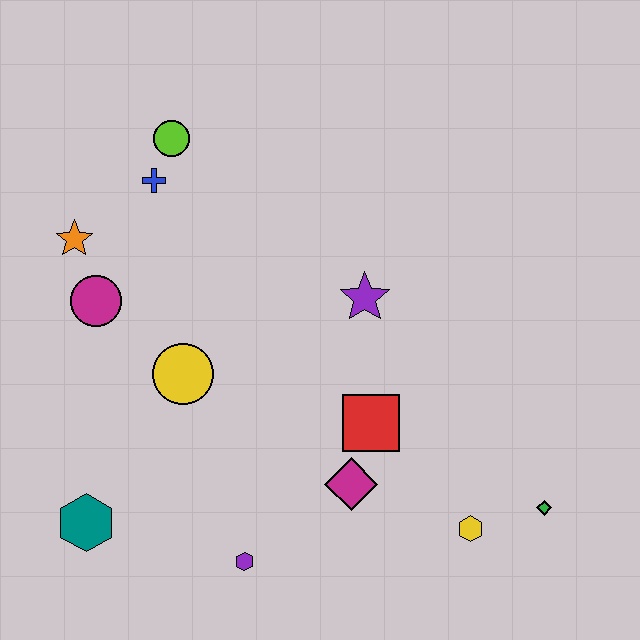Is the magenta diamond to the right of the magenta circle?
Yes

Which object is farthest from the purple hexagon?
The lime circle is farthest from the purple hexagon.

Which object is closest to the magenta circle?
The orange star is closest to the magenta circle.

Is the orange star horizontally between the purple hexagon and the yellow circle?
No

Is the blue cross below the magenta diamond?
No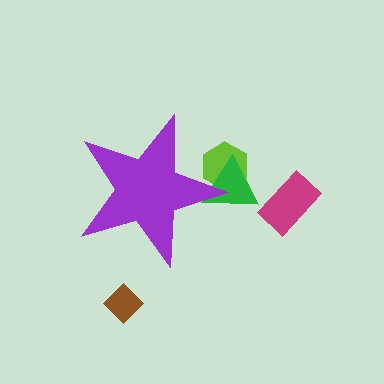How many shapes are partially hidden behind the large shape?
2 shapes are partially hidden.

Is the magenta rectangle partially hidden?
No, the magenta rectangle is fully visible.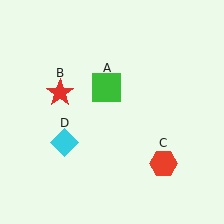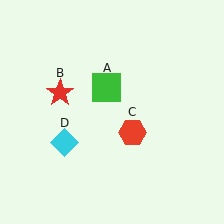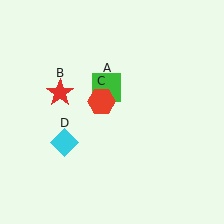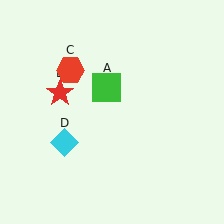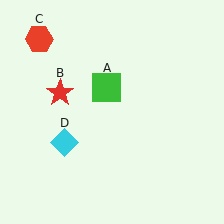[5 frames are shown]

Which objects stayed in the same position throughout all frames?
Green square (object A) and red star (object B) and cyan diamond (object D) remained stationary.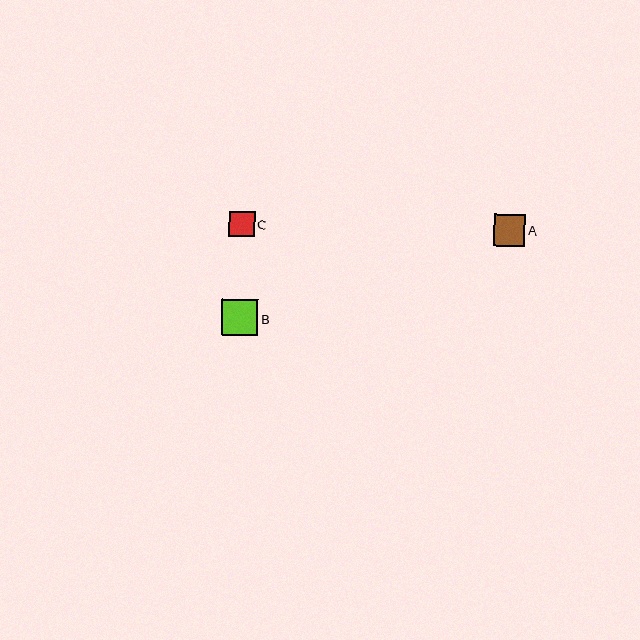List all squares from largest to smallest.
From largest to smallest: B, A, C.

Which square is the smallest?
Square C is the smallest with a size of approximately 26 pixels.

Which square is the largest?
Square B is the largest with a size of approximately 36 pixels.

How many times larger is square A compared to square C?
Square A is approximately 1.2 times the size of square C.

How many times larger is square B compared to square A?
Square B is approximately 1.1 times the size of square A.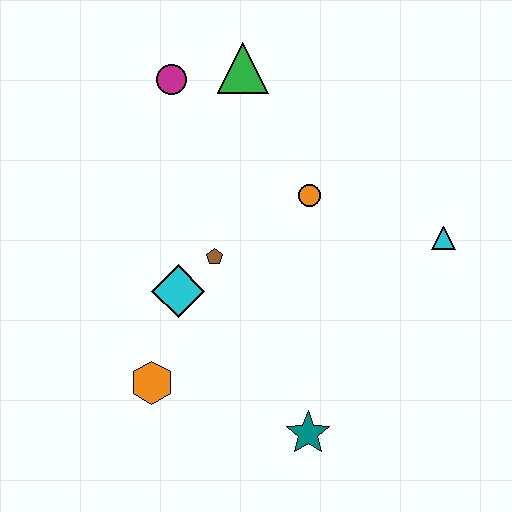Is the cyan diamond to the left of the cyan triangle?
Yes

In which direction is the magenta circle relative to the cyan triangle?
The magenta circle is to the left of the cyan triangle.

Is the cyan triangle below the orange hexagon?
No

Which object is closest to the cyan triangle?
The orange circle is closest to the cyan triangle.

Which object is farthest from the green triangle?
The teal star is farthest from the green triangle.